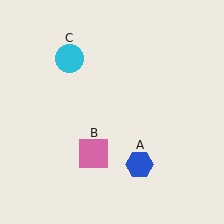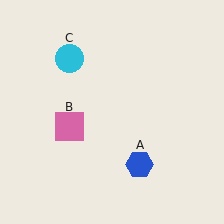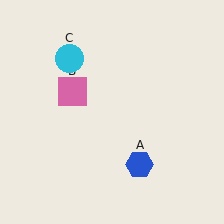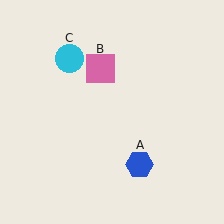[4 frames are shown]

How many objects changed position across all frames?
1 object changed position: pink square (object B).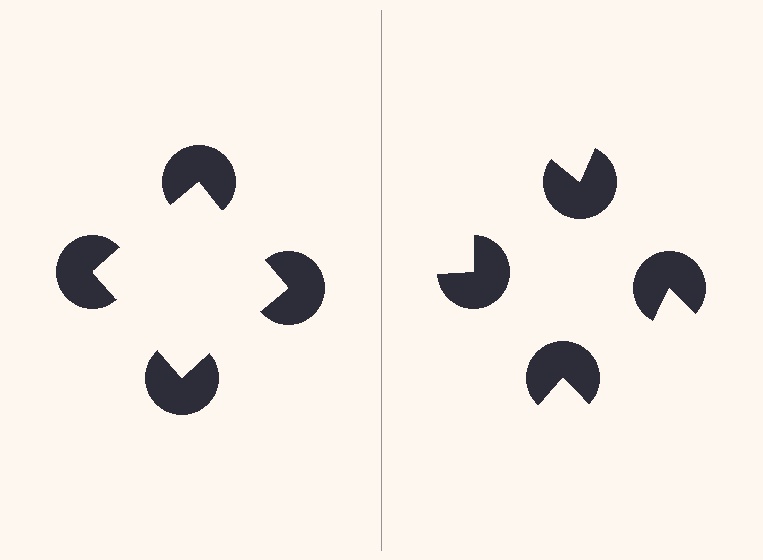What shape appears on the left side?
An illusory square.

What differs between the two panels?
The pac-man discs are positioned identically on both sides; only the wedge orientations differ. On the left they align to a square; on the right they are misaligned.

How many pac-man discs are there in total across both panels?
8 — 4 on each side.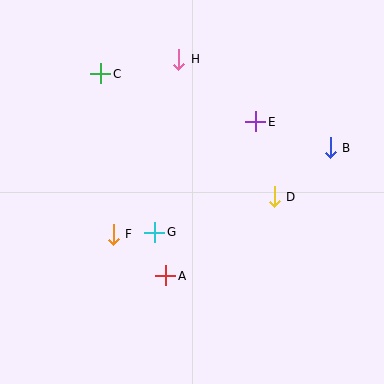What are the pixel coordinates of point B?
Point B is at (330, 148).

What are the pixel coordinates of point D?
Point D is at (274, 197).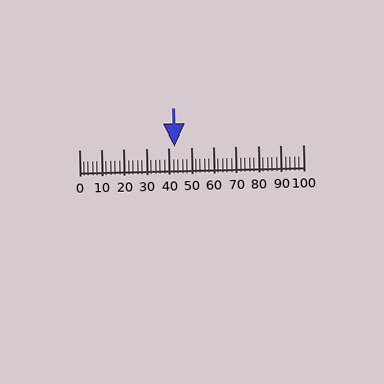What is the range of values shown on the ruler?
The ruler shows values from 0 to 100.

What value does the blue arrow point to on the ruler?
The blue arrow points to approximately 43.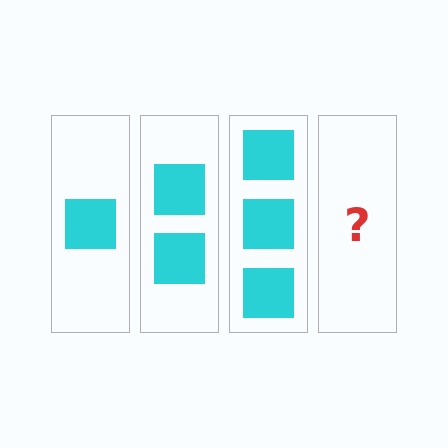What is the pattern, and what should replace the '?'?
The pattern is that each step adds one more square. The '?' should be 4 squares.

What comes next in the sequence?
The next element should be 4 squares.